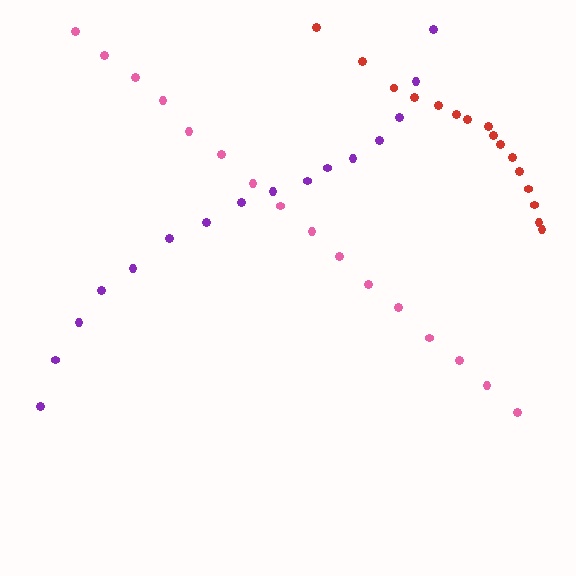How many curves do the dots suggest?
There are 3 distinct paths.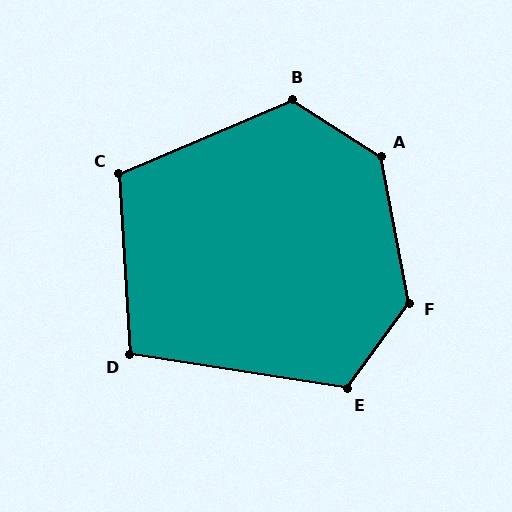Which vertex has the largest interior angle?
F, at approximately 133 degrees.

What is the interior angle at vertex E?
Approximately 118 degrees (obtuse).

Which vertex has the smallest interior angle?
D, at approximately 102 degrees.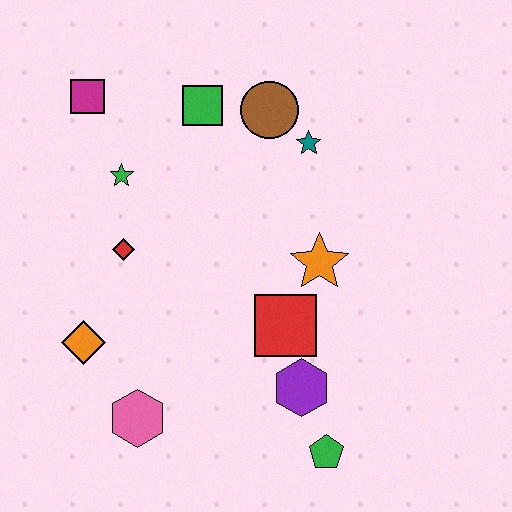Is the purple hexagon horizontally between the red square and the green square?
No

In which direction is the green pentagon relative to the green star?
The green pentagon is below the green star.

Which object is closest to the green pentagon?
The purple hexagon is closest to the green pentagon.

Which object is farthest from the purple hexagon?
The magenta square is farthest from the purple hexagon.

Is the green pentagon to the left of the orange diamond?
No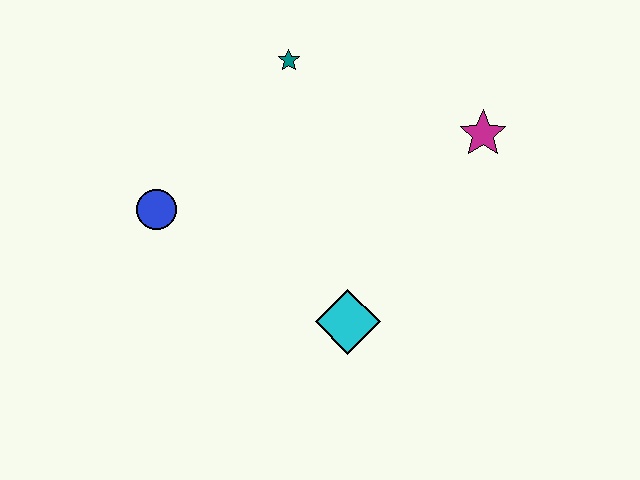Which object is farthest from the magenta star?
The blue circle is farthest from the magenta star.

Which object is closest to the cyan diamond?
The blue circle is closest to the cyan diamond.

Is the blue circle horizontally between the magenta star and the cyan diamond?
No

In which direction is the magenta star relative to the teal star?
The magenta star is to the right of the teal star.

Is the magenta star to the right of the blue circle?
Yes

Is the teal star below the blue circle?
No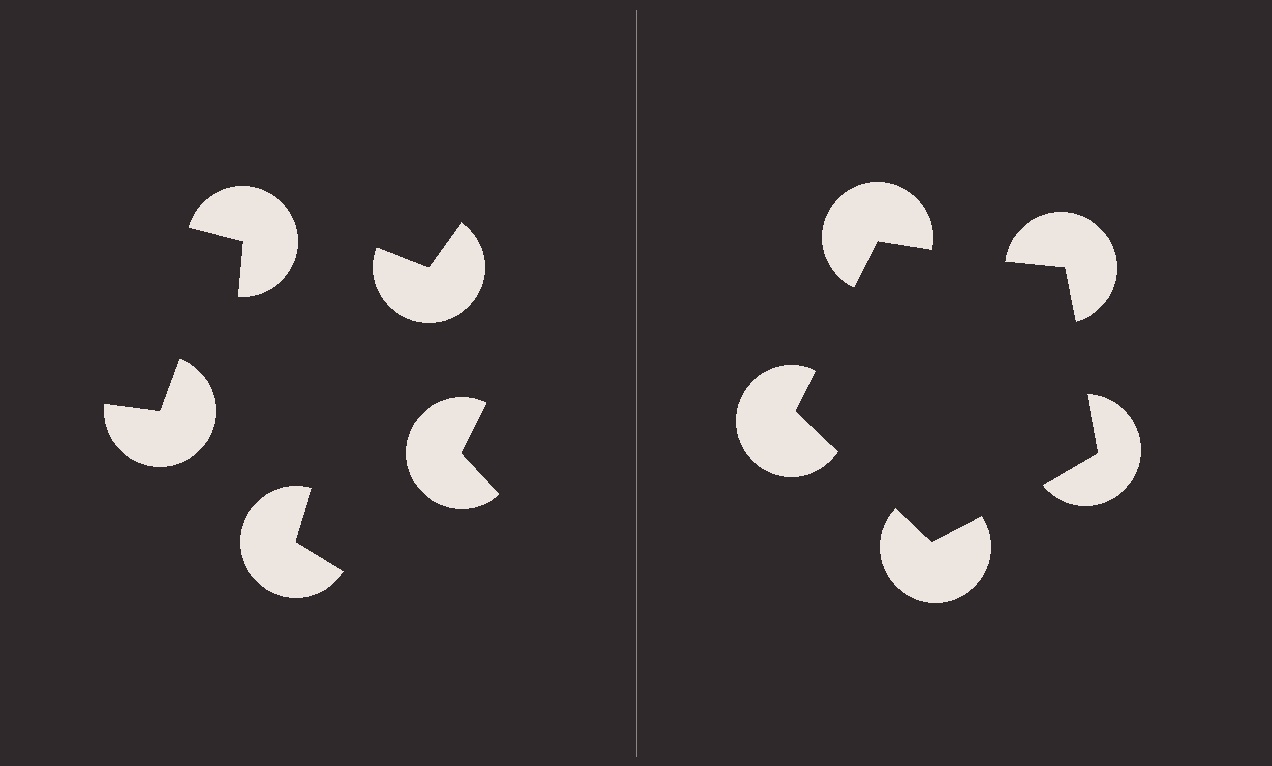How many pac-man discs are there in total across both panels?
10 — 5 on each side.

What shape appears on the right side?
An illusory pentagon.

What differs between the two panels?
The pac-man discs are positioned identically on both sides; only the wedge orientations differ. On the right they align to a pentagon; on the left they are misaligned.